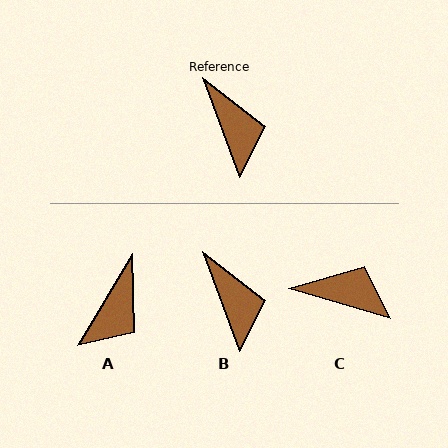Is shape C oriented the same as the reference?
No, it is off by about 53 degrees.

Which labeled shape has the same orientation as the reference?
B.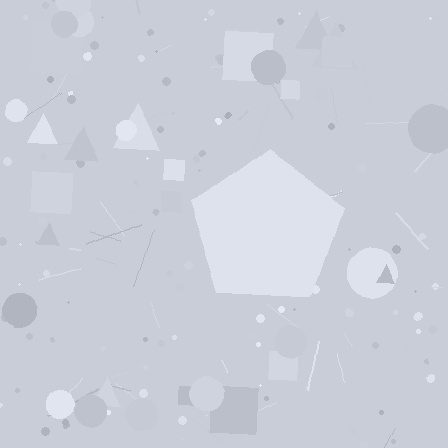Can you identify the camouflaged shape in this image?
The camouflaged shape is a pentagon.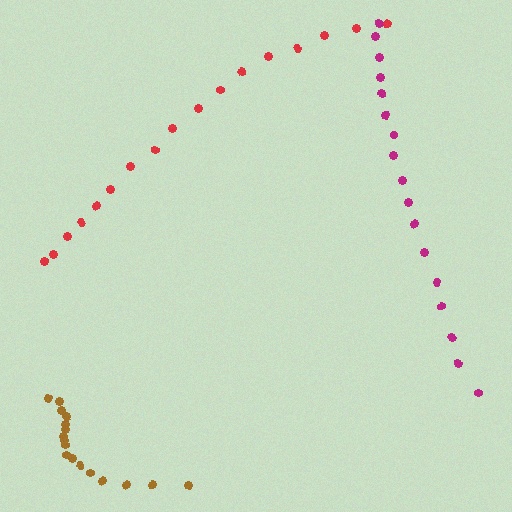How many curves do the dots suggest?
There are 3 distinct paths.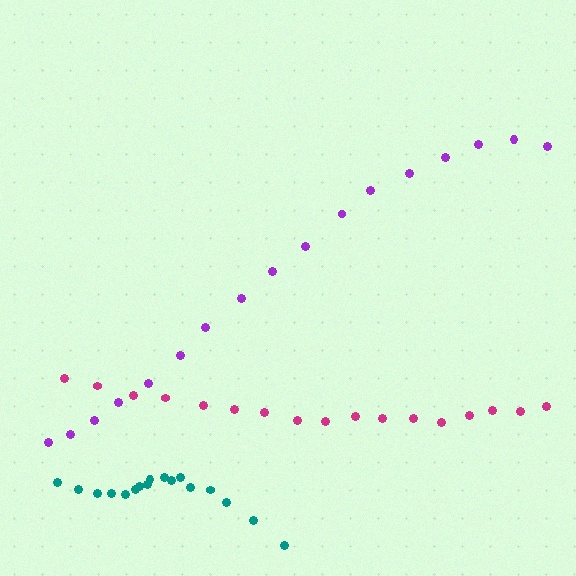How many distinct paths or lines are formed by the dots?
There are 3 distinct paths.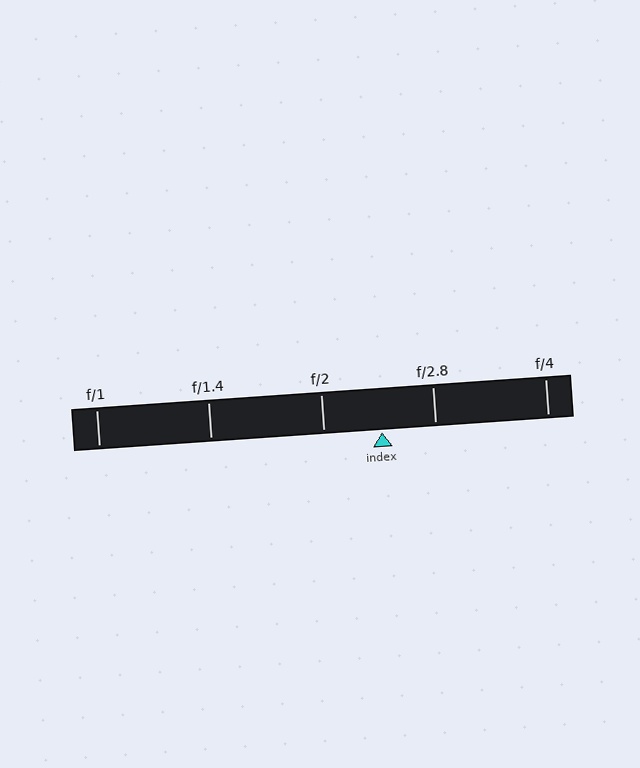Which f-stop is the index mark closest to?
The index mark is closest to f/2.8.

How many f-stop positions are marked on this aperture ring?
There are 5 f-stop positions marked.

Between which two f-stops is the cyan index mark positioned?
The index mark is between f/2 and f/2.8.